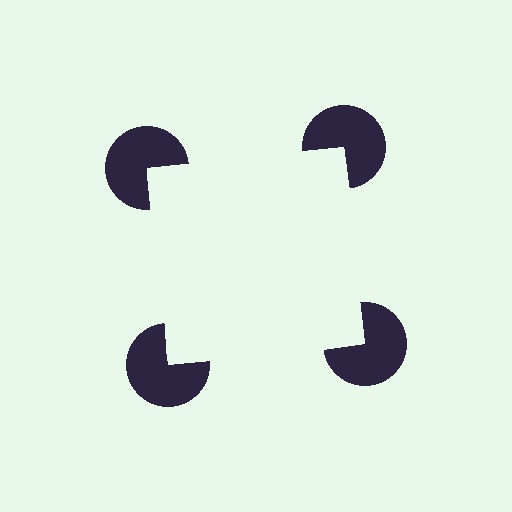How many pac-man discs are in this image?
There are 4 — one at each vertex of the illusory square.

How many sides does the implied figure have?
4 sides.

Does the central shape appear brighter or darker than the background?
It typically appears slightly brighter than the background, even though no actual brightness change is drawn.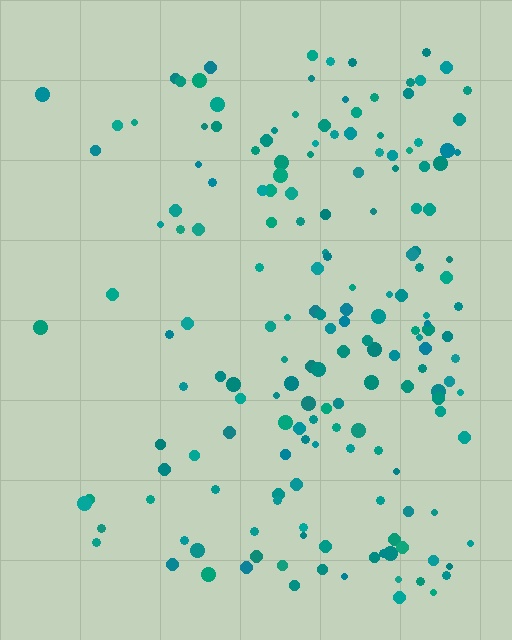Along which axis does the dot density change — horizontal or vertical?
Horizontal.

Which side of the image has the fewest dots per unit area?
The left.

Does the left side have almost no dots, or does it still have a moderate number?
Still a moderate number, just noticeably fewer than the right.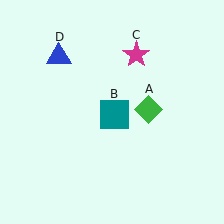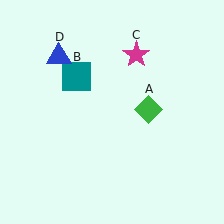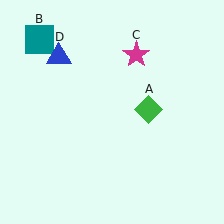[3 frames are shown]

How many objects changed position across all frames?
1 object changed position: teal square (object B).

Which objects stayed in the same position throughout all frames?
Green diamond (object A) and magenta star (object C) and blue triangle (object D) remained stationary.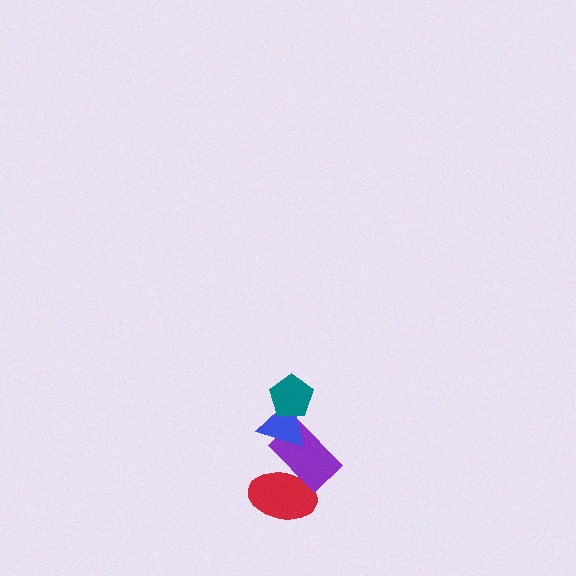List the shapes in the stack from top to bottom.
From top to bottom: the teal pentagon, the blue triangle, the purple rectangle, the red ellipse.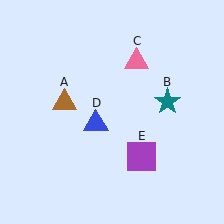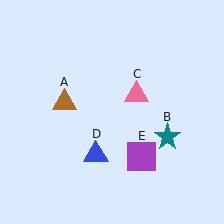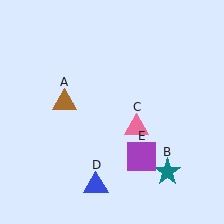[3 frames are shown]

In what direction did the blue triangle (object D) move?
The blue triangle (object D) moved down.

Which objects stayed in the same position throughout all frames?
Brown triangle (object A) and purple square (object E) remained stationary.